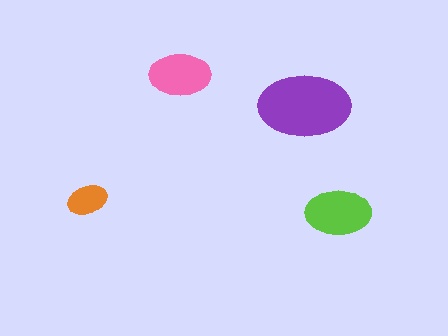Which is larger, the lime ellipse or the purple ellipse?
The purple one.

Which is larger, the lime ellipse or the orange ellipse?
The lime one.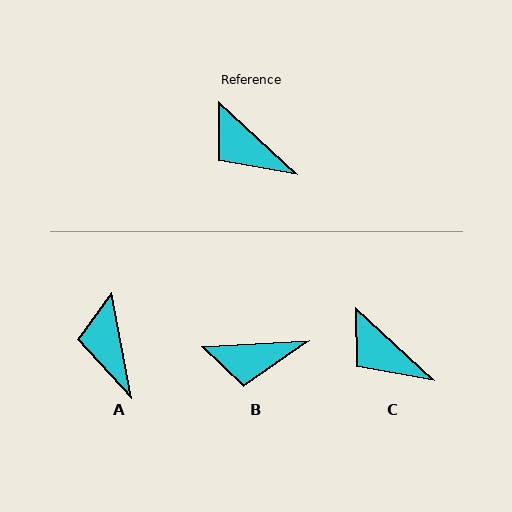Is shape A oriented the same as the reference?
No, it is off by about 37 degrees.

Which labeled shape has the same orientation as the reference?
C.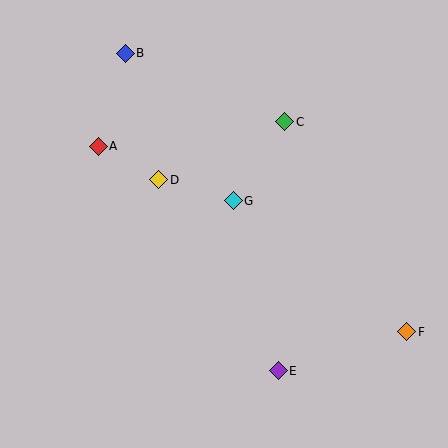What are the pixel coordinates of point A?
Point A is at (98, 146).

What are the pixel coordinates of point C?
Point C is at (285, 122).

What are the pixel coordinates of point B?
Point B is at (125, 53).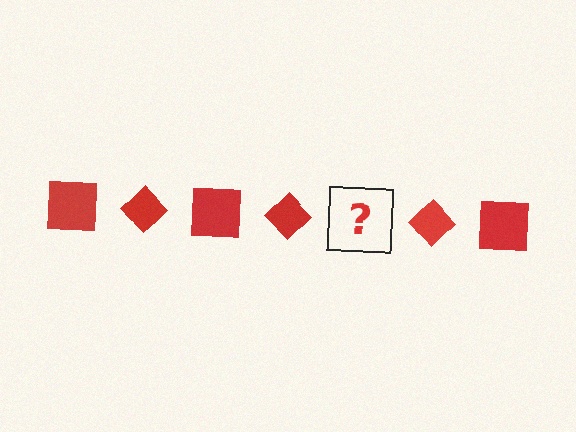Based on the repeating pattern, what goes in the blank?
The blank should be a red square.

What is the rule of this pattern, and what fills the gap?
The rule is that the pattern cycles through square, diamond shapes in red. The gap should be filled with a red square.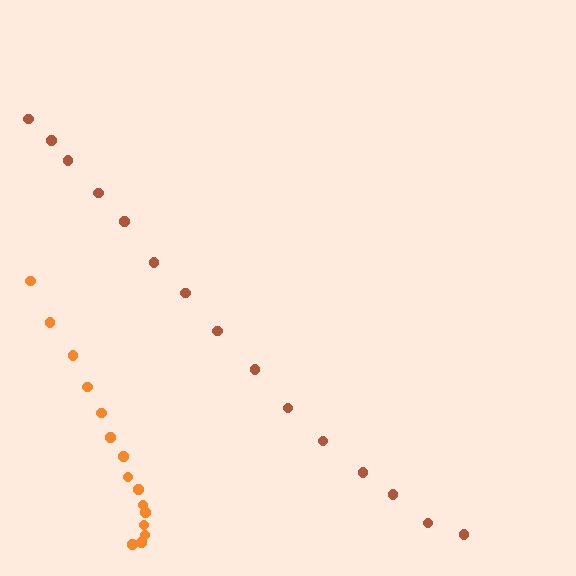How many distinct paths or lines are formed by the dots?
There are 2 distinct paths.